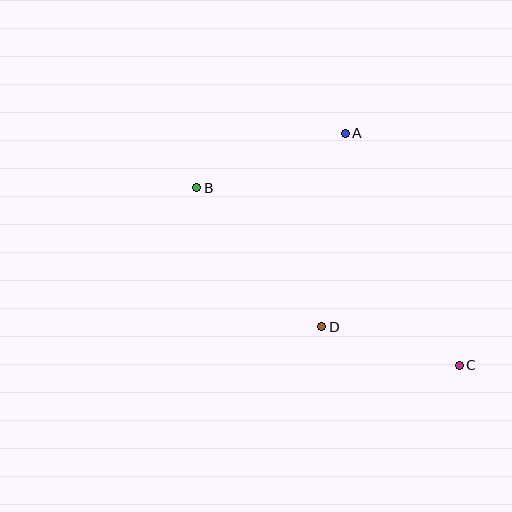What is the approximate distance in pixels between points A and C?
The distance between A and C is approximately 258 pixels.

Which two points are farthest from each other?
Points B and C are farthest from each other.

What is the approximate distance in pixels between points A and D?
The distance between A and D is approximately 195 pixels.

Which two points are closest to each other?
Points C and D are closest to each other.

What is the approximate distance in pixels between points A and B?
The distance between A and B is approximately 158 pixels.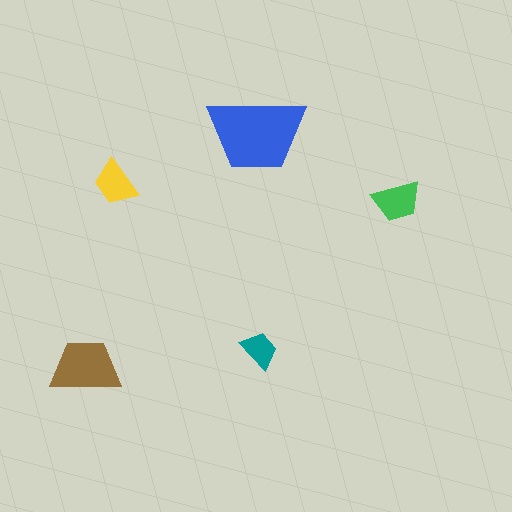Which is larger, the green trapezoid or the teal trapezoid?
The green one.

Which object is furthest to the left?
The brown trapezoid is leftmost.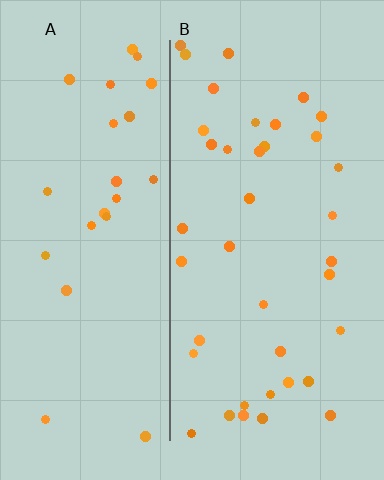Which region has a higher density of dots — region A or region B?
B (the right).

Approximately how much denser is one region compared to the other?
Approximately 1.5× — region B over region A.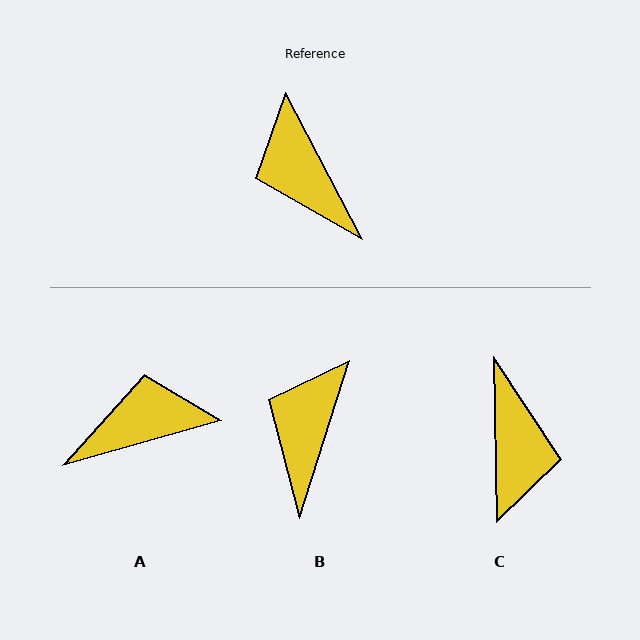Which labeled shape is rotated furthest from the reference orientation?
C, about 153 degrees away.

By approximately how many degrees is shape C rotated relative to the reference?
Approximately 153 degrees counter-clockwise.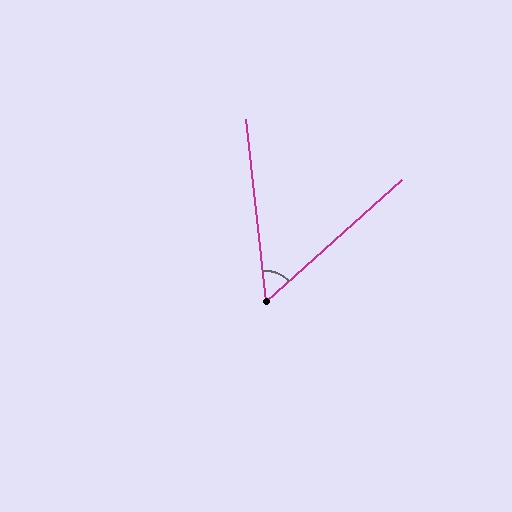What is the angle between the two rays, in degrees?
Approximately 54 degrees.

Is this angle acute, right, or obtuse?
It is acute.